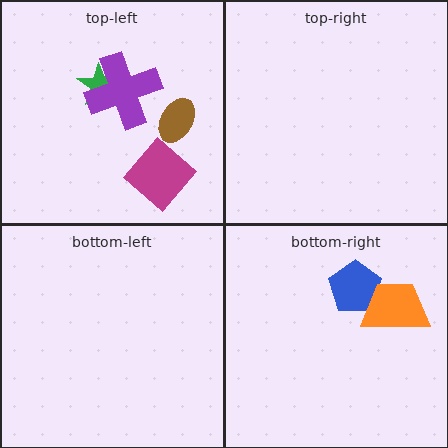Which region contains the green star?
The top-left region.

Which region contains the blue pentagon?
The bottom-right region.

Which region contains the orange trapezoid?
The bottom-right region.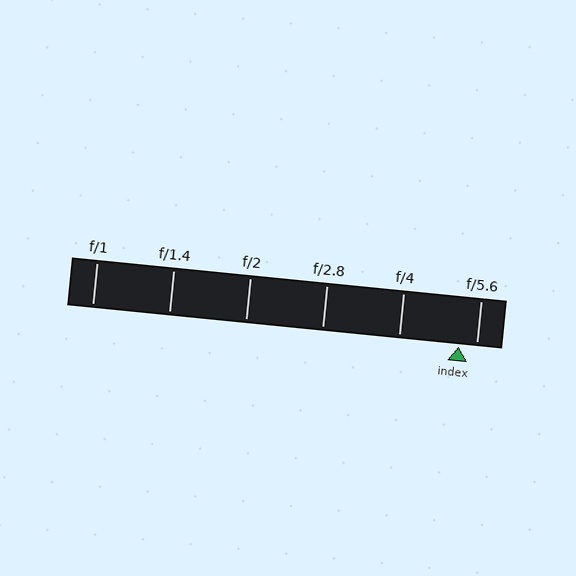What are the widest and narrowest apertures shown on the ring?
The widest aperture shown is f/1 and the narrowest is f/5.6.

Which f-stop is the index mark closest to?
The index mark is closest to f/5.6.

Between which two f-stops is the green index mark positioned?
The index mark is between f/4 and f/5.6.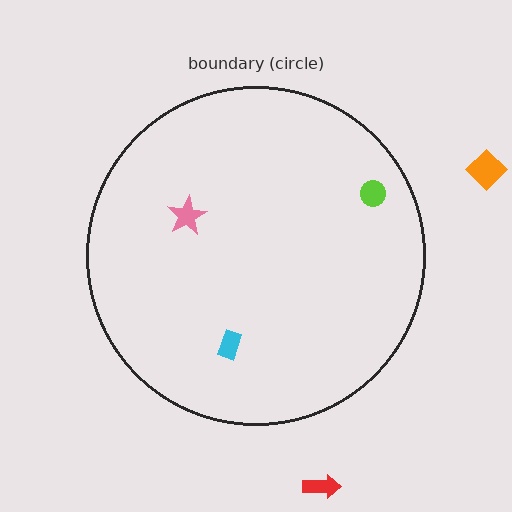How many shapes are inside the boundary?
3 inside, 2 outside.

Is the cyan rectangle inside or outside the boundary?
Inside.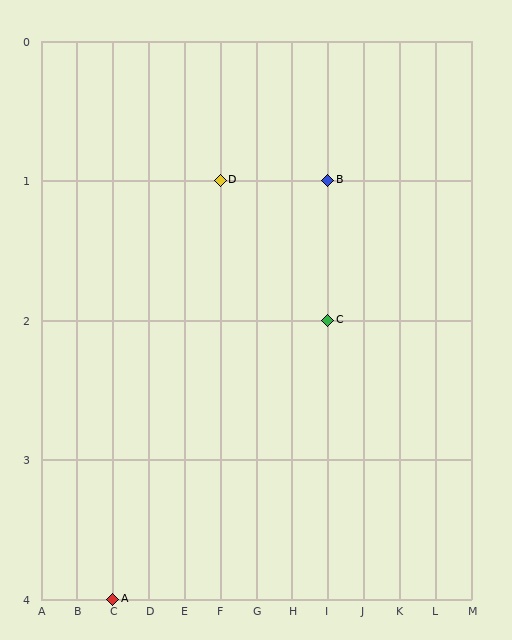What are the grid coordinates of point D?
Point D is at grid coordinates (F, 1).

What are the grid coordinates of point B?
Point B is at grid coordinates (I, 1).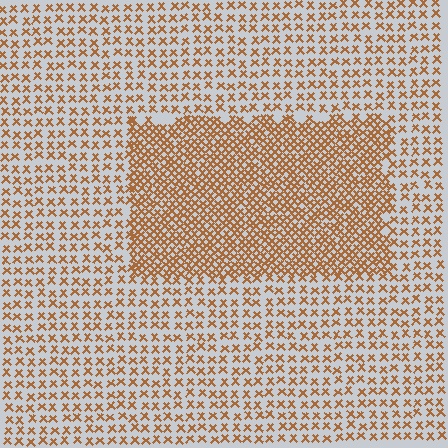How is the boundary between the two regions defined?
The boundary is defined by a change in element density (approximately 2.2x ratio). All elements are the same color, size, and shape.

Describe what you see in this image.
The image contains small brown elements arranged at two different densities. A rectangle-shaped region is visible where the elements are more densely packed than the surrounding area.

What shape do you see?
I see a rectangle.